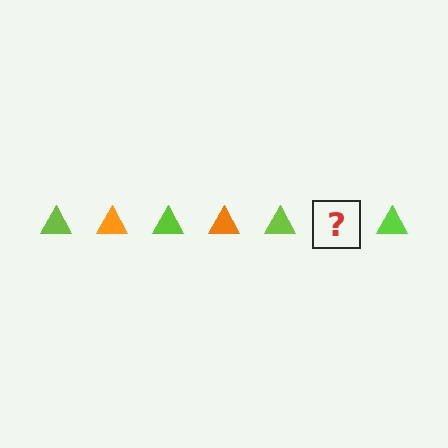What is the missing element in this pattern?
The missing element is an orange triangle.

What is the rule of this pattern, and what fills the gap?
The rule is that the pattern cycles through lime, orange triangles. The gap should be filled with an orange triangle.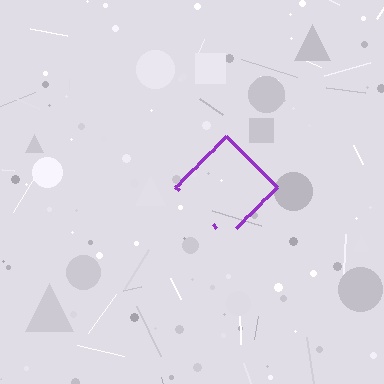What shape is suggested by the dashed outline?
The dashed outline suggests a diamond.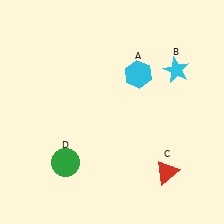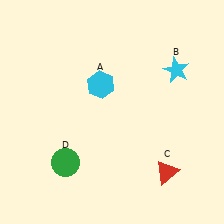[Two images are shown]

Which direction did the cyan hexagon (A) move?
The cyan hexagon (A) moved left.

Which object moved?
The cyan hexagon (A) moved left.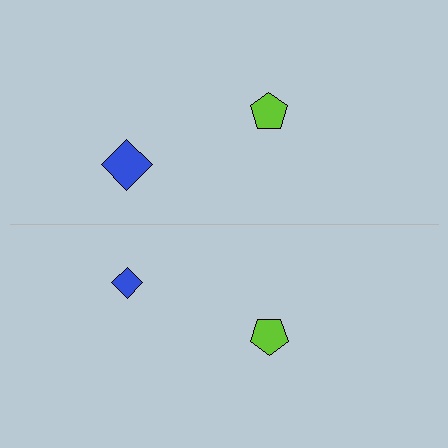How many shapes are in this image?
There are 4 shapes in this image.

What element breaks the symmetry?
The blue diamond on the bottom side has a different size than its mirror counterpart.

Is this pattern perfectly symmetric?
No, the pattern is not perfectly symmetric. The blue diamond on the bottom side has a different size than its mirror counterpart.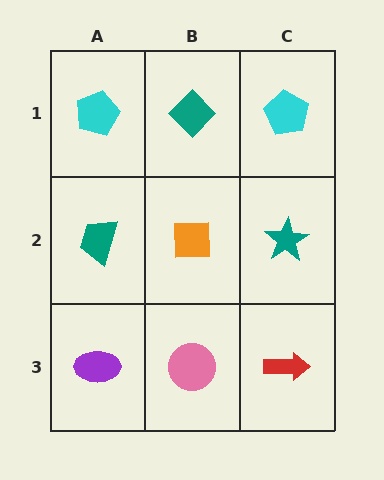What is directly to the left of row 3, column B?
A purple ellipse.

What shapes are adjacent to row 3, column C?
A teal star (row 2, column C), a pink circle (row 3, column B).